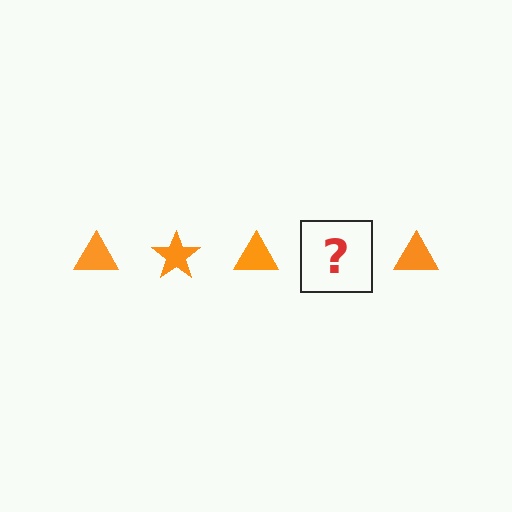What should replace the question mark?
The question mark should be replaced with an orange star.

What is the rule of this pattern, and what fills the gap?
The rule is that the pattern cycles through triangle, star shapes in orange. The gap should be filled with an orange star.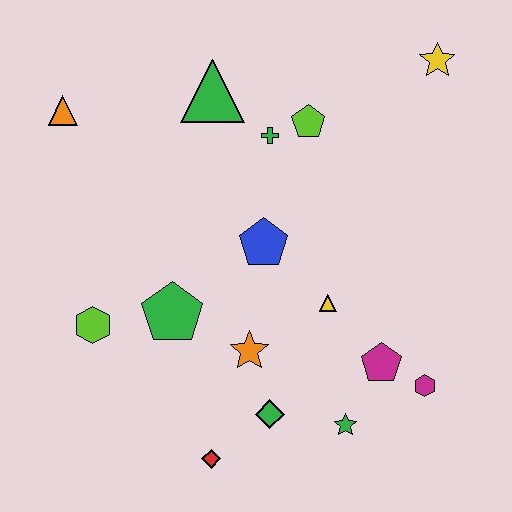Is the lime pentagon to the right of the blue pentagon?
Yes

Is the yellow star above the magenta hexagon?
Yes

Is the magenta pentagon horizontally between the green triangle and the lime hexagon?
No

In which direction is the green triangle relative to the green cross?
The green triangle is to the left of the green cross.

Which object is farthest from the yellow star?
The red diamond is farthest from the yellow star.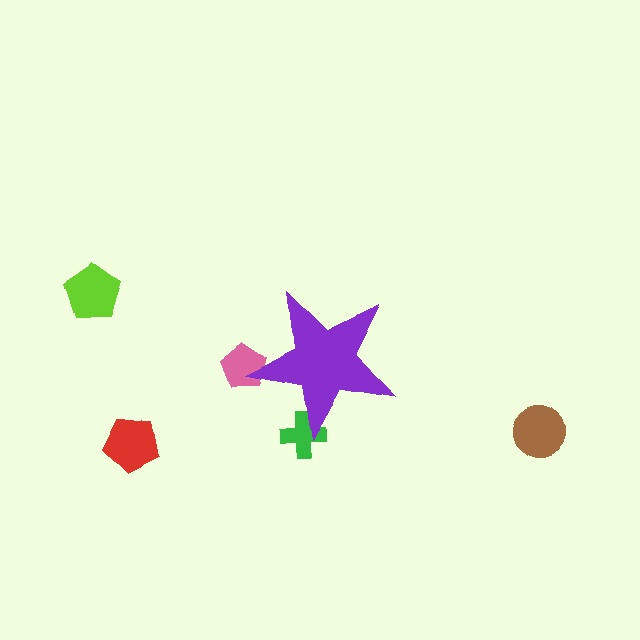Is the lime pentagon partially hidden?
No, the lime pentagon is fully visible.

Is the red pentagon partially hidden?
No, the red pentagon is fully visible.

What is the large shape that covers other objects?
A purple star.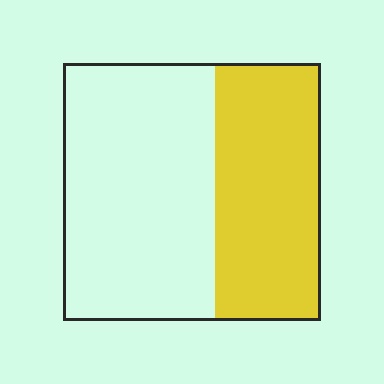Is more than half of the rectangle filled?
No.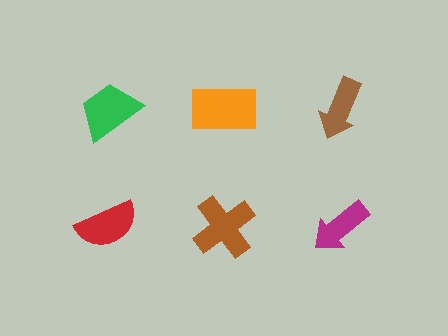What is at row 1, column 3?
A brown arrow.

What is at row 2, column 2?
A brown cross.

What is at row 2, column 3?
A magenta arrow.